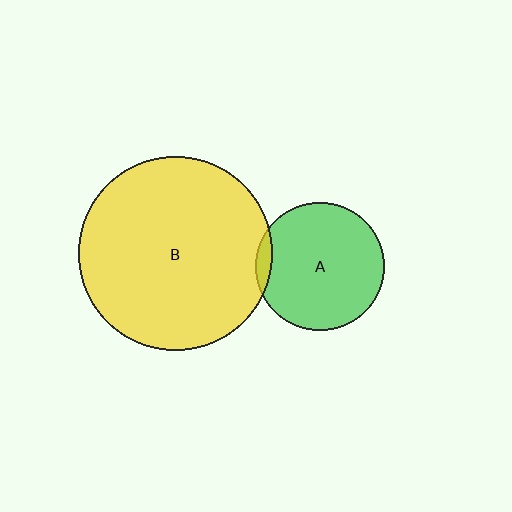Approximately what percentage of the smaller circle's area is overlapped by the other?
Approximately 5%.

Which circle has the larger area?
Circle B (yellow).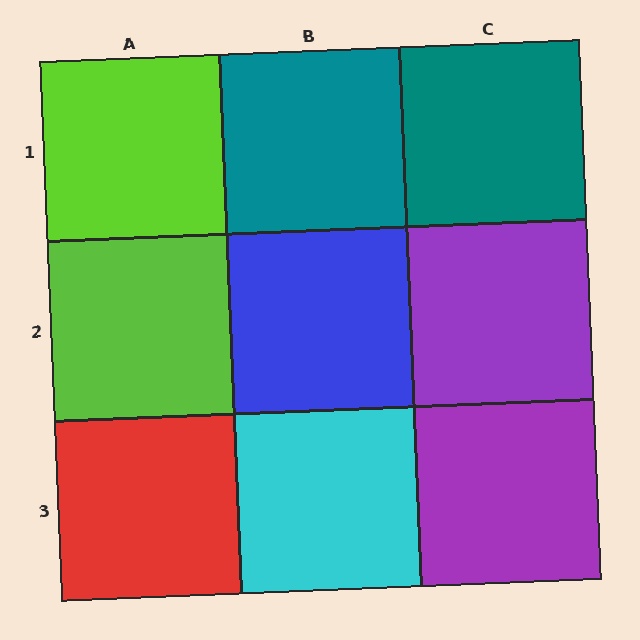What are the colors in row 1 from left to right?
Lime, teal, teal.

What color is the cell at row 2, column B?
Blue.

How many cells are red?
1 cell is red.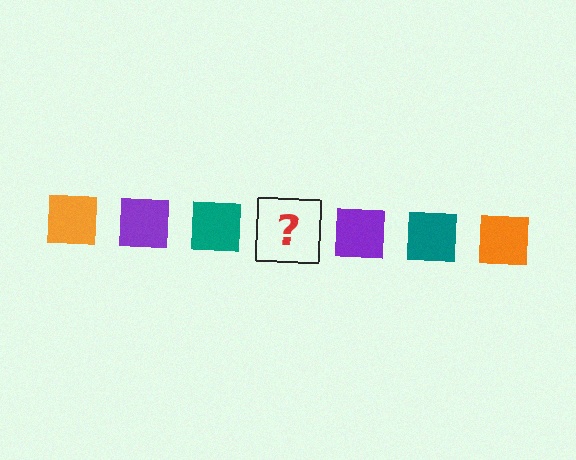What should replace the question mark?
The question mark should be replaced with an orange square.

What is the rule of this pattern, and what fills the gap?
The rule is that the pattern cycles through orange, purple, teal squares. The gap should be filled with an orange square.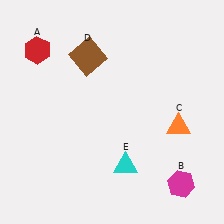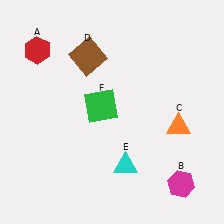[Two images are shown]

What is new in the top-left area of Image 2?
A green square (F) was added in the top-left area of Image 2.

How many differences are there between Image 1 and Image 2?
There is 1 difference between the two images.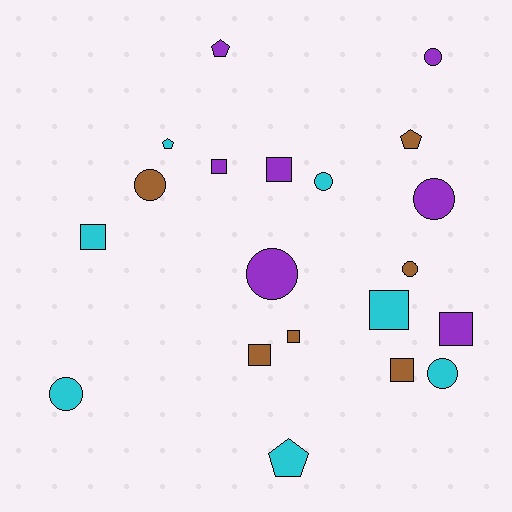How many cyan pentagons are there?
There are 2 cyan pentagons.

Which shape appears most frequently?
Square, with 8 objects.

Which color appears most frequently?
Purple, with 7 objects.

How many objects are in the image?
There are 20 objects.